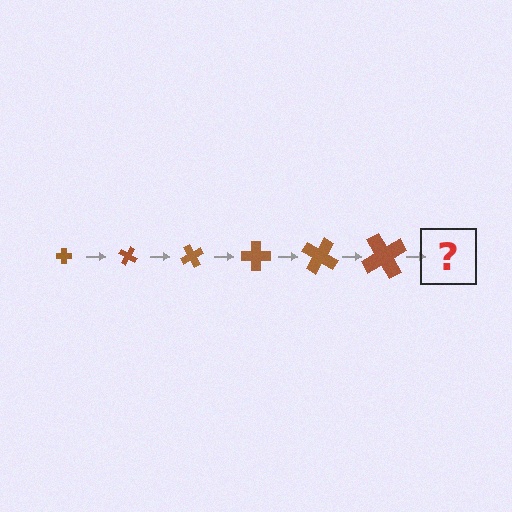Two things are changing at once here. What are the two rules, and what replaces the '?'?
The two rules are that the cross grows larger each step and it rotates 30 degrees each step. The '?' should be a cross, larger than the previous one and rotated 180 degrees from the start.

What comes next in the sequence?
The next element should be a cross, larger than the previous one and rotated 180 degrees from the start.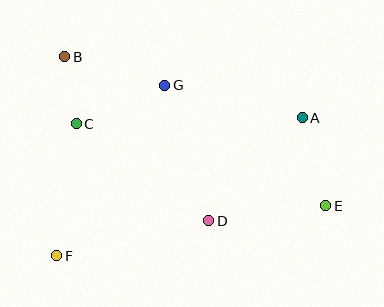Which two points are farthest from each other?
Points B and E are farthest from each other.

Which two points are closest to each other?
Points B and C are closest to each other.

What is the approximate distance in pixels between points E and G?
The distance between E and G is approximately 201 pixels.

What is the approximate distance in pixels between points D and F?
The distance between D and F is approximately 156 pixels.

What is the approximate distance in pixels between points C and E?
The distance between C and E is approximately 263 pixels.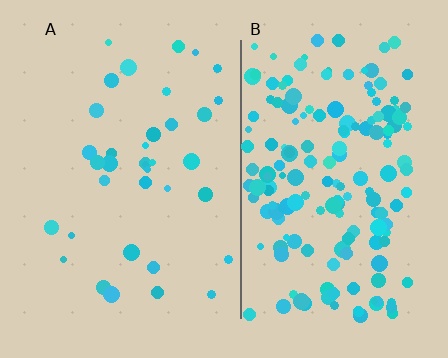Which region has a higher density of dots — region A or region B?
B (the right).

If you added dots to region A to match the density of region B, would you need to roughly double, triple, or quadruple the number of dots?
Approximately quadruple.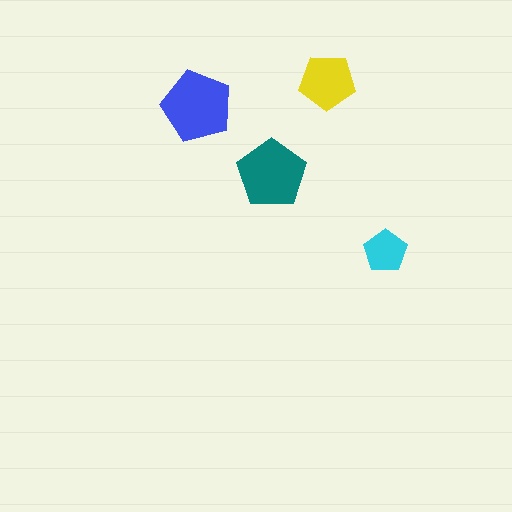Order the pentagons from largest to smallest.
the blue one, the teal one, the yellow one, the cyan one.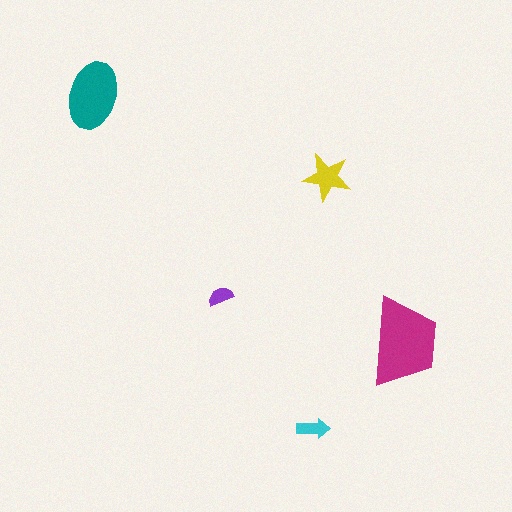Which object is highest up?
The teal ellipse is topmost.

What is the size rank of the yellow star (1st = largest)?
3rd.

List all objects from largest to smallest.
The magenta trapezoid, the teal ellipse, the yellow star, the cyan arrow, the purple semicircle.